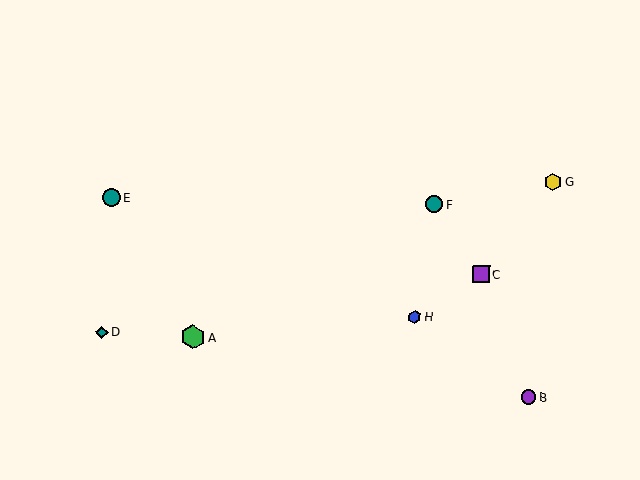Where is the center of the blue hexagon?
The center of the blue hexagon is at (415, 317).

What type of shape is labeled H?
Shape H is a blue hexagon.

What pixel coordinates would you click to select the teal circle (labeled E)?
Click at (111, 198) to select the teal circle E.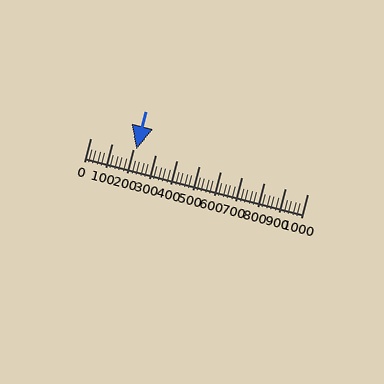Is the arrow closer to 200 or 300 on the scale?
The arrow is closer to 200.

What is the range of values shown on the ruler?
The ruler shows values from 0 to 1000.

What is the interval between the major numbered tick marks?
The major tick marks are spaced 100 units apart.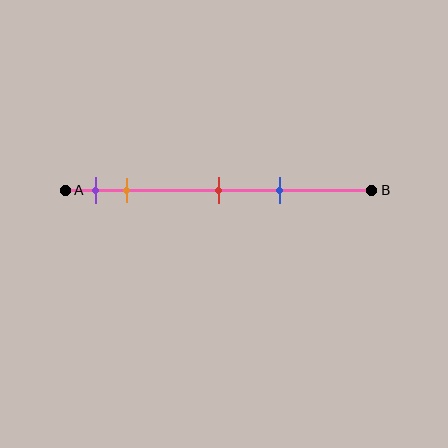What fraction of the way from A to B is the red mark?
The red mark is approximately 50% (0.5) of the way from A to B.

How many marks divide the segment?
There are 4 marks dividing the segment.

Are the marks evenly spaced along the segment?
No, the marks are not evenly spaced.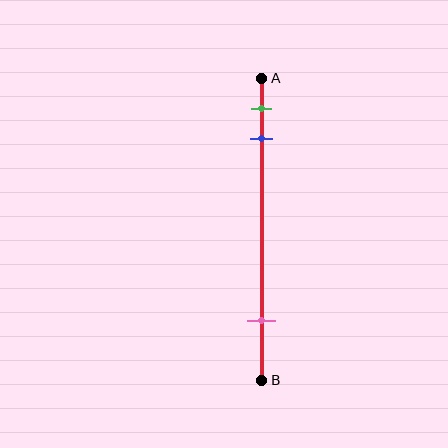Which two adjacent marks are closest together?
The green and blue marks are the closest adjacent pair.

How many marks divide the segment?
There are 3 marks dividing the segment.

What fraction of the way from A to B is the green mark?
The green mark is approximately 10% (0.1) of the way from A to B.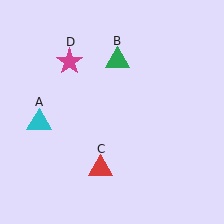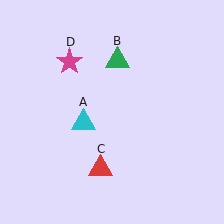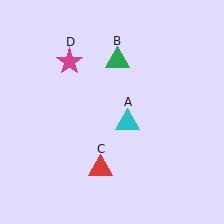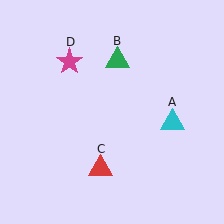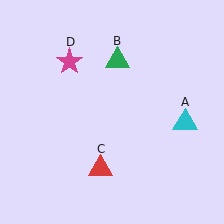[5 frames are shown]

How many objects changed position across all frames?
1 object changed position: cyan triangle (object A).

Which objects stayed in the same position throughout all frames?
Green triangle (object B) and red triangle (object C) and magenta star (object D) remained stationary.